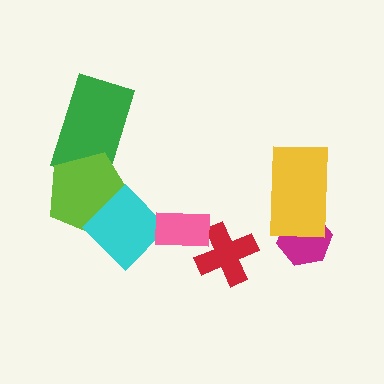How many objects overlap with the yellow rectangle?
1 object overlaps with the yellow rectangle.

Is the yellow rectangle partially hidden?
No, no other shape covers it.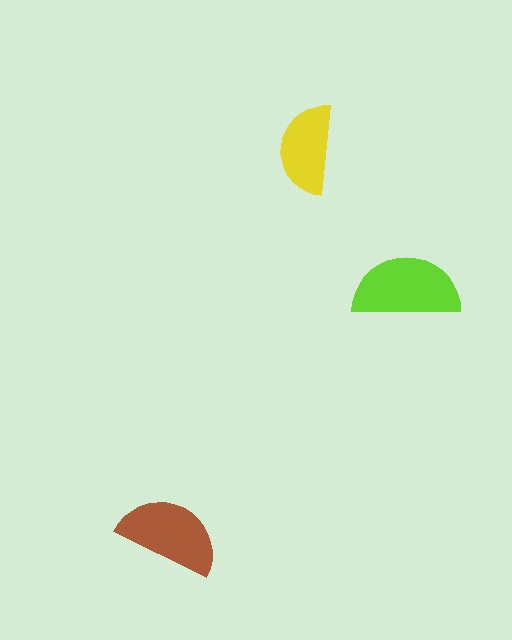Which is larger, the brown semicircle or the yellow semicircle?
The brown one.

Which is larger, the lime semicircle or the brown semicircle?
The lime one.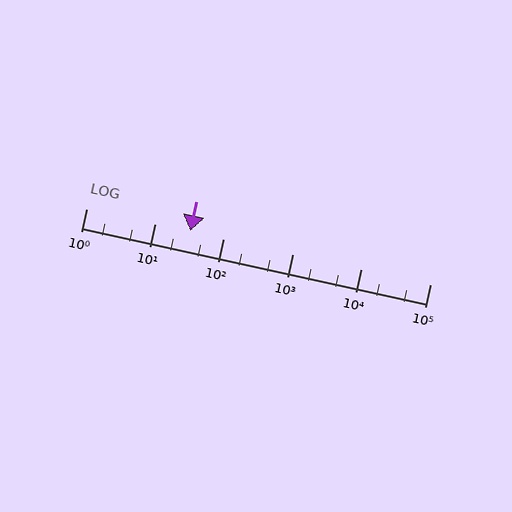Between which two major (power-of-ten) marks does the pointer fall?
The pointer is between 10 and 100.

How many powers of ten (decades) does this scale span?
The scale spans 5 decades, from 1 to 100000.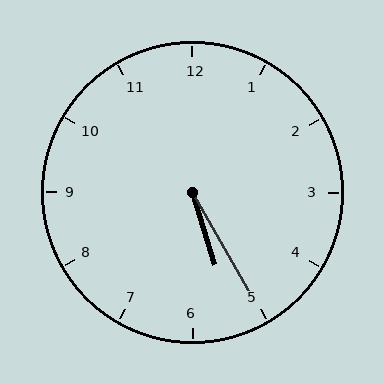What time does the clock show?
5:25.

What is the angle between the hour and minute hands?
Approximately 12 degrees.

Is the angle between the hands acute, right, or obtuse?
It is acute.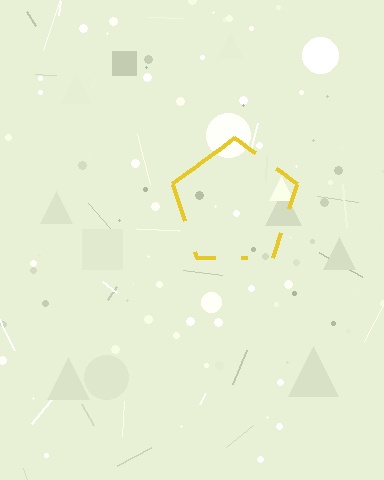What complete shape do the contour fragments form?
The contour fragments form a pentagon.